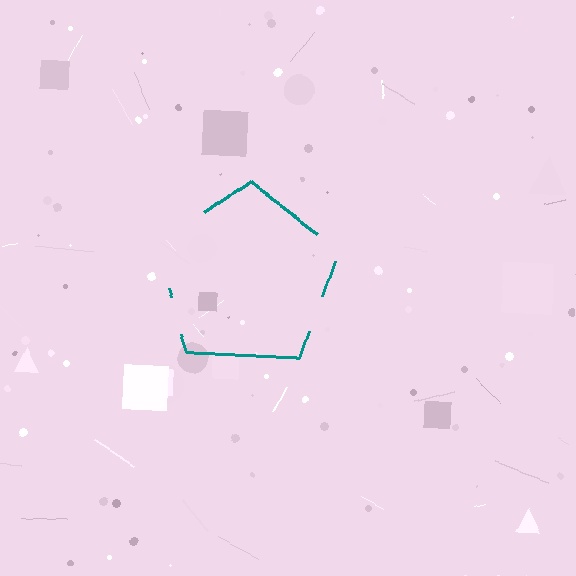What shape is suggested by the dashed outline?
The dashed outline suggests a pentagon.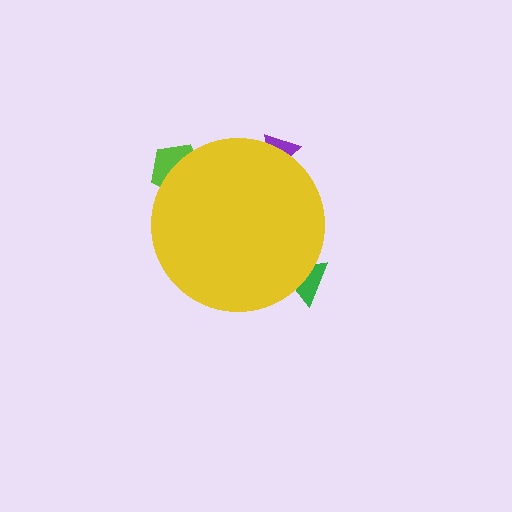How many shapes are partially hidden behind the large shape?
3 shapes are partially hidden.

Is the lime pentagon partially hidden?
Yes, the lime pentagon is partially hidden behind the yellow circle.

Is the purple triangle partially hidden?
Yes, the purple triangle is partially hidden behind the yellow circle.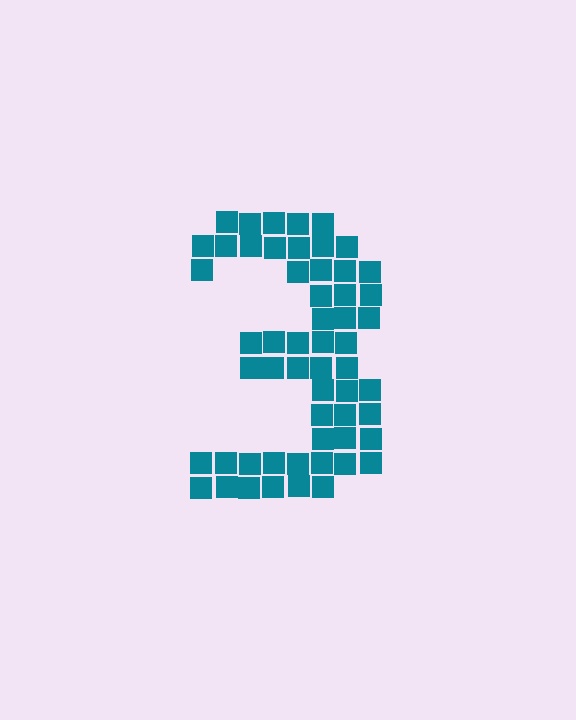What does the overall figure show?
The overall figure shows the digit 3.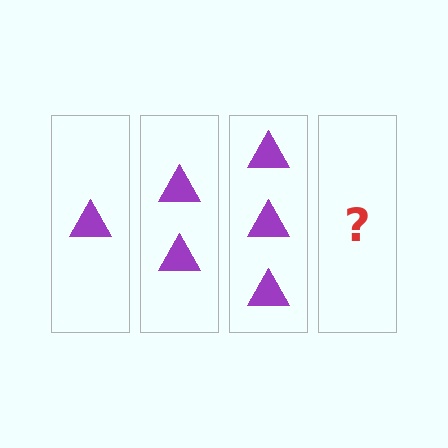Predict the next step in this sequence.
The next step is 4 triangles.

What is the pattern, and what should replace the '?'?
The pattern is that each step adds one more triangle. The '?' should be 4 triangles.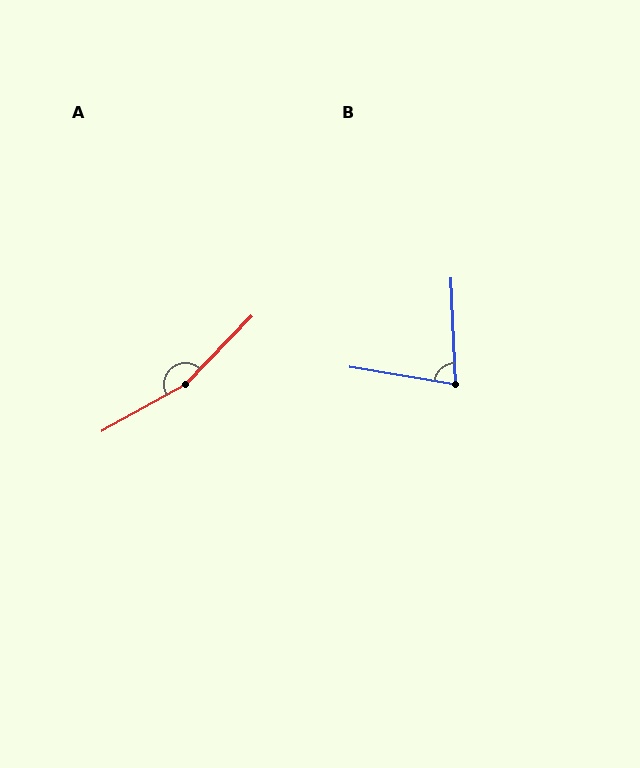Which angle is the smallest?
B, at approximately 78 degrees.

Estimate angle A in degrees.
Approximately 163 degrees.